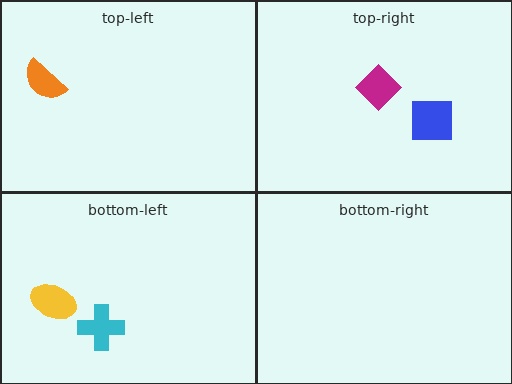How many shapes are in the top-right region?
2.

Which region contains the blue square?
The top-right region.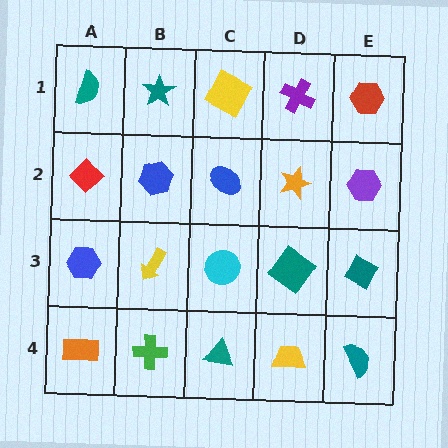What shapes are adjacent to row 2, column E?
A red hexagon (row 1, column E), a teal diamond (row 3, column E), an orange star (row 2, column D).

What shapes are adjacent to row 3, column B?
A blue hexagon (row 2, column B), a green cross (row 4, column B), a blue hexagon (row 3, column A), a cyan circle (row 3, column C).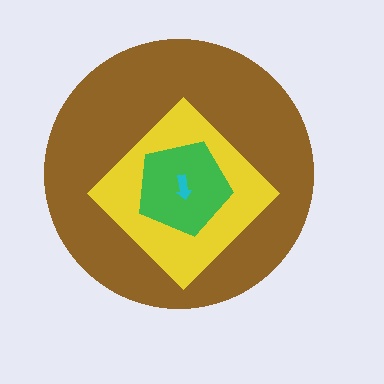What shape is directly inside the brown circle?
The yellow diamond.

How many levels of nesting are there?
4.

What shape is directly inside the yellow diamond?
The green pentagon.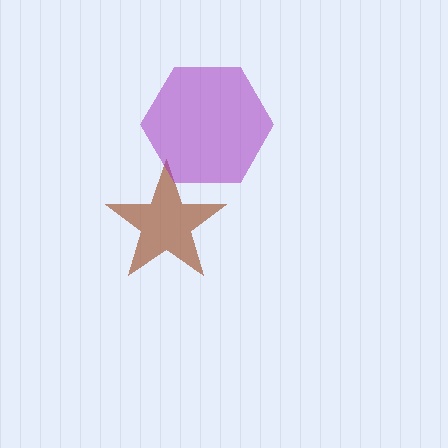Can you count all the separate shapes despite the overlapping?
Yes, there are 2 separate shapes.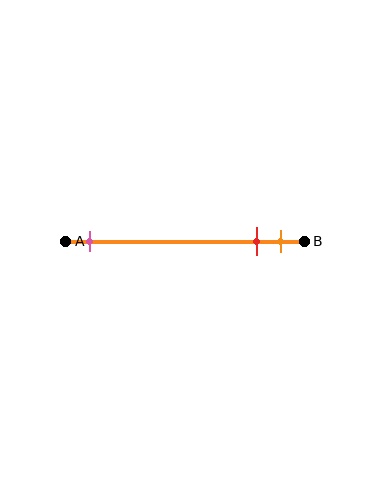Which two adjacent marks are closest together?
The red and orange marks are the closest adjacent pair.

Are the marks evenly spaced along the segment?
No, the marks are not evenly spaced.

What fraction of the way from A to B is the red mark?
The red mark is approximately 80% (0.8) of the way from A to B.